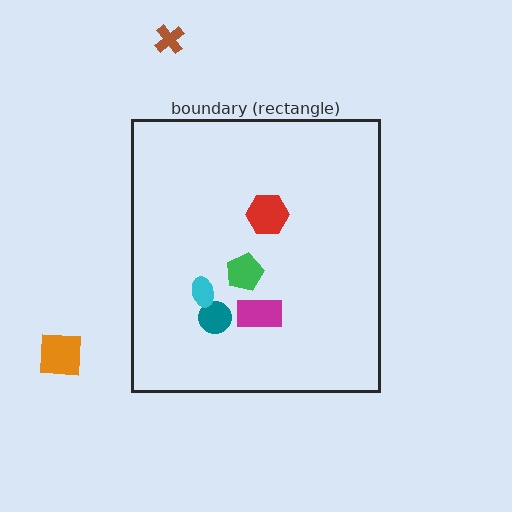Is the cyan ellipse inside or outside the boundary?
Inside.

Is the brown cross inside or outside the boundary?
Outside.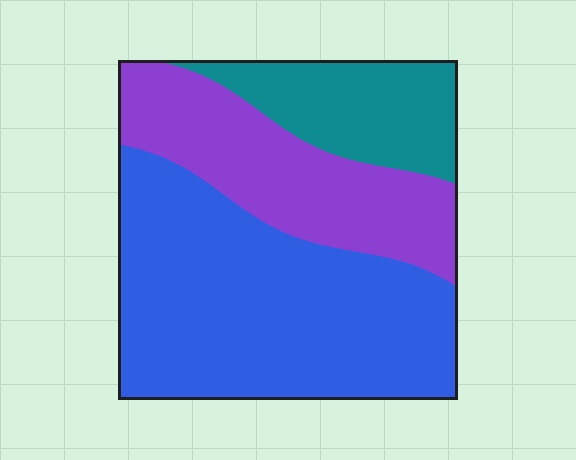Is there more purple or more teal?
Purple.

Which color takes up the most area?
Blue, at roughly 55%.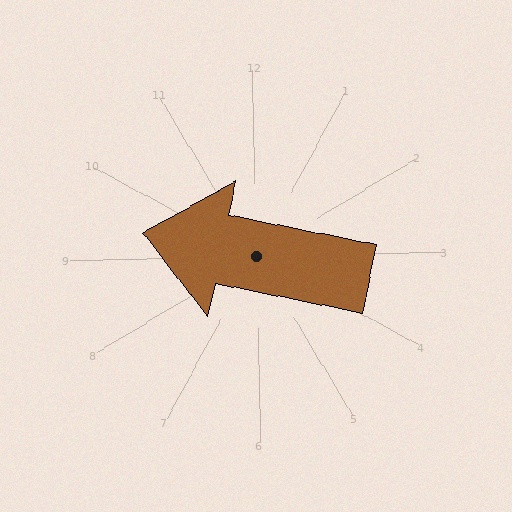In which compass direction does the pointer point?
West.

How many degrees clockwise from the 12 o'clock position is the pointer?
Approximately 283 degrees.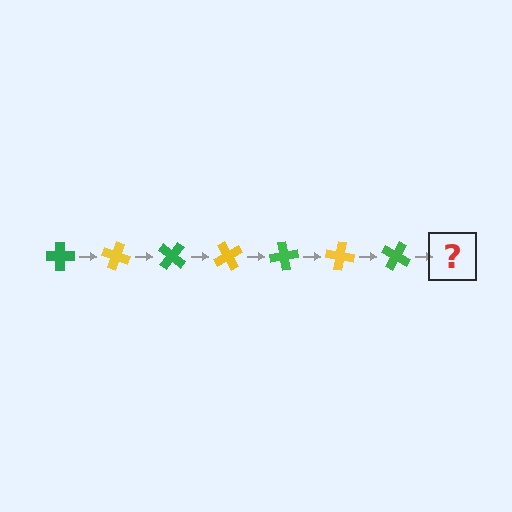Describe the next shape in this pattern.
It should be a yellow cross, rotated 140 degrees from the start.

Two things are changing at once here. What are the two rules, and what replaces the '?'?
The two rules are that it rotates 20 degrees each step and the color cycles through green and yellow. The '?' should be a yellow cross, rotated 140 degrees from the start.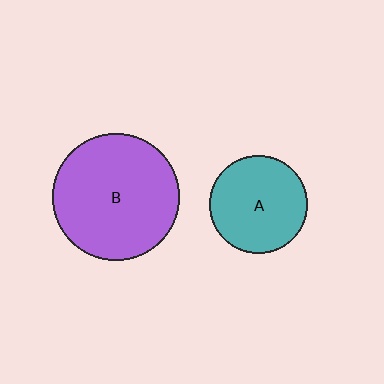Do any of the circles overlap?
No, none of the circles overlap.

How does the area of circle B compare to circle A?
Approximately 1.7 times.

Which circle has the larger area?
Circle B (purple).